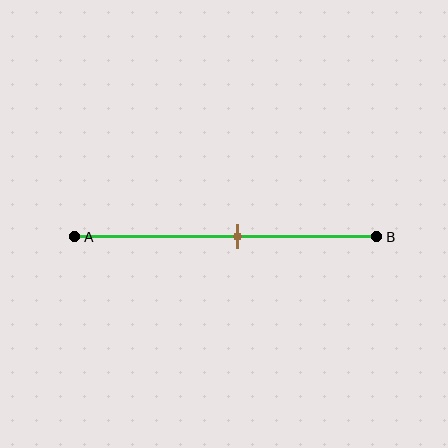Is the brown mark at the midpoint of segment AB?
No, the mark is at about 55% from A, not at the 50% midpoint.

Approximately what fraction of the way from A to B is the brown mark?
The brown mark is approximately 55% of the way from A to B.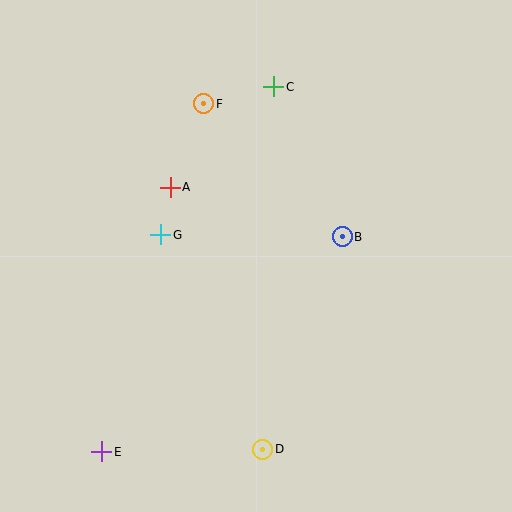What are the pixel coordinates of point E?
Point E is at (102, 452).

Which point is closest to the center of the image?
Point B at (342, 237) is closest to the center.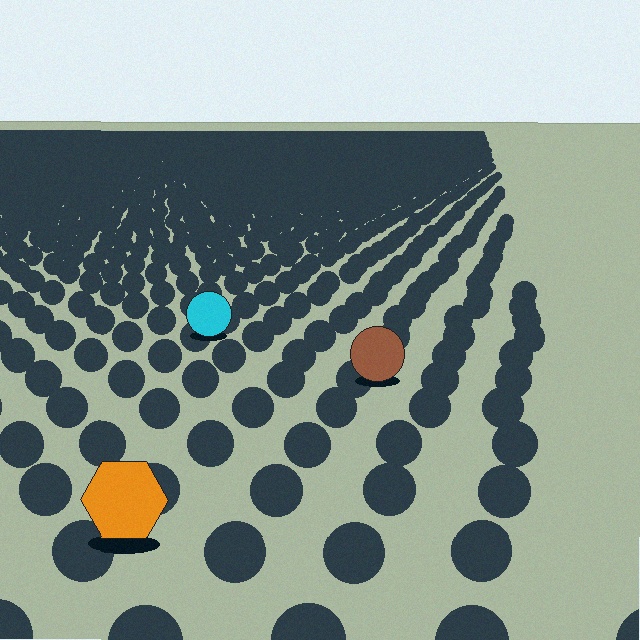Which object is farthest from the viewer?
The cyan circle is farthest from the viewer. It appears smaller and the ground texture around it is denser.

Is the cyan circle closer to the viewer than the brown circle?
No. The brown circle is closer — you can tell from the texture gradient: the ground texture is coarser near it.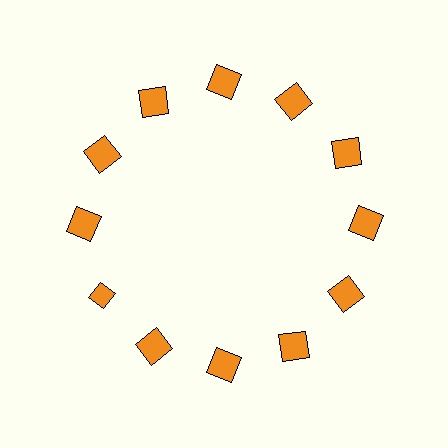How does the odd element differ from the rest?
It has a different shape: diamond instead of square.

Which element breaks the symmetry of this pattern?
The orange diamond at roughly the 8 o'clock position breaks the symmetry. All other shapes are orange squares.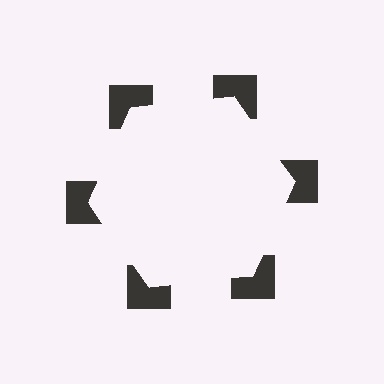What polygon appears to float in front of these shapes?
An illusory hexagon — its edges are inferred from the aligned wedge cuts in the notched squares, not physically drawn.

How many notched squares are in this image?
There are 6 — one at each vertex of the illusory hexagon.